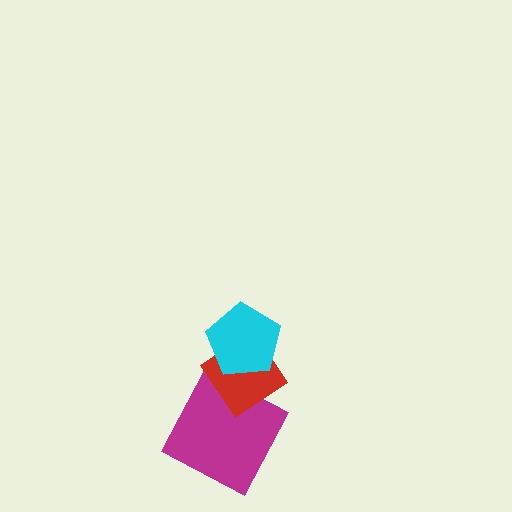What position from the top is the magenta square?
The magenta square is 3rd from the top.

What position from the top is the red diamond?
The red diamond is 2nd from the top.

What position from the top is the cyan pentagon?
The cyan pentagon is 1st from the top.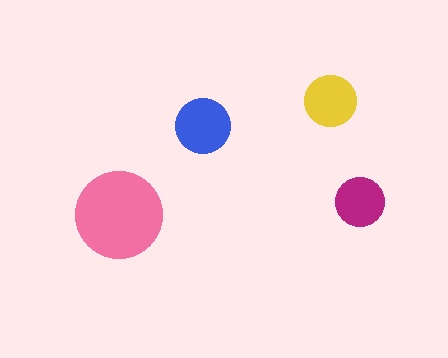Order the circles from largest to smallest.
the pink one, the blue one, the yellow one, the magenta one.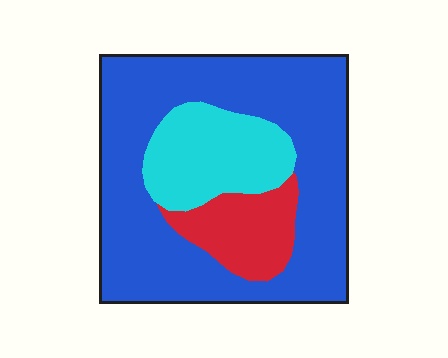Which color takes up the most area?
Blue, at roughly 65%.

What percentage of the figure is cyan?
Cyan takes up about one fifth (1/5) of the figure.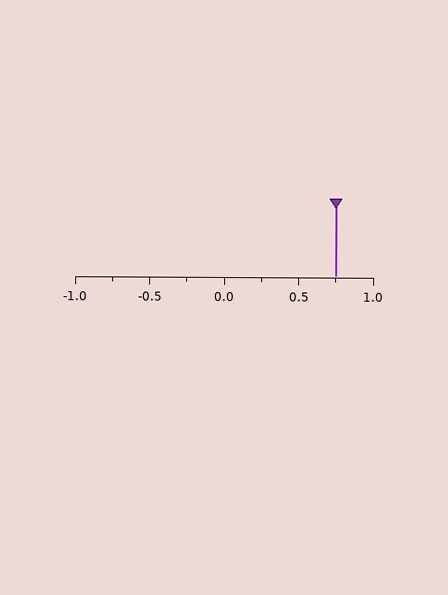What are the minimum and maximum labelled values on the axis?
The axis runs from -1.0 to 1.0.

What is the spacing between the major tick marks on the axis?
The major ticks are spaced 0.5 apart.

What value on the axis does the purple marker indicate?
The marker indicates approximately 0.75.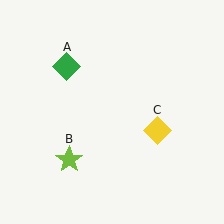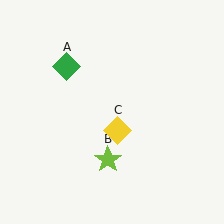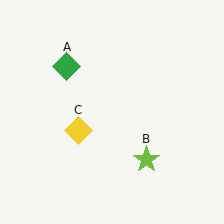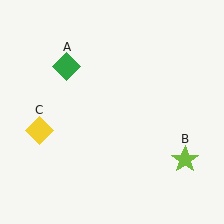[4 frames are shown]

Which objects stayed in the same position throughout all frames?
Green diamond (object A) remained stationary.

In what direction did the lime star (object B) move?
The lime star (object B) moved right.